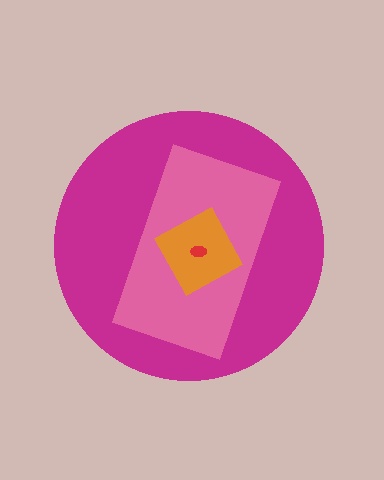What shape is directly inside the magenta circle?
The pink rectangle.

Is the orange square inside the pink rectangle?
Yes.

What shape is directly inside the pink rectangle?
The orange square.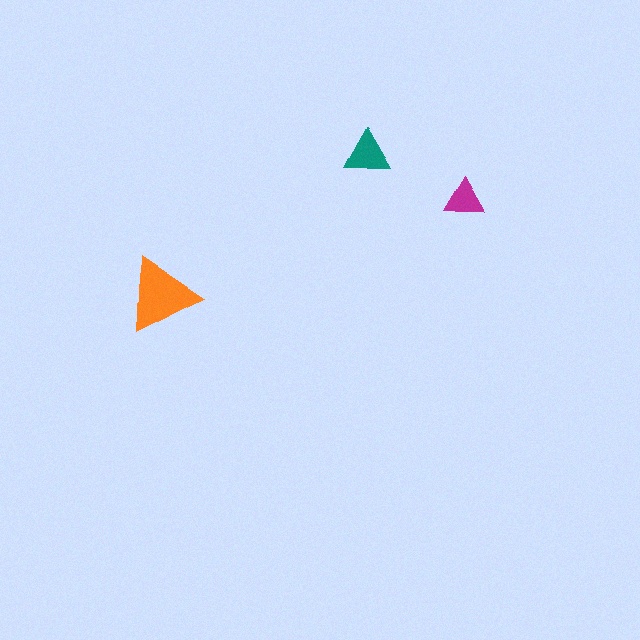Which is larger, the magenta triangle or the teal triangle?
The teal one.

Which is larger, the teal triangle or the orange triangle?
The orange one.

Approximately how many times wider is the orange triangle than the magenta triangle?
About 2 times wider.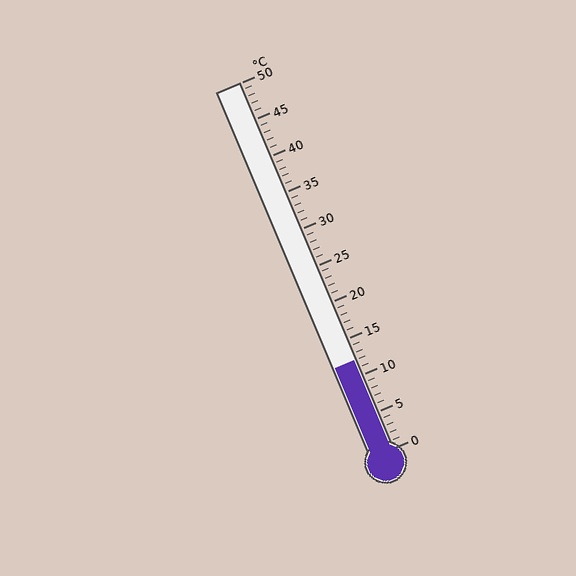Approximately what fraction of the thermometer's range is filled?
The thermometer is filled to approximately 25% of its range.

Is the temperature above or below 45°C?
The temperature is below 45°C.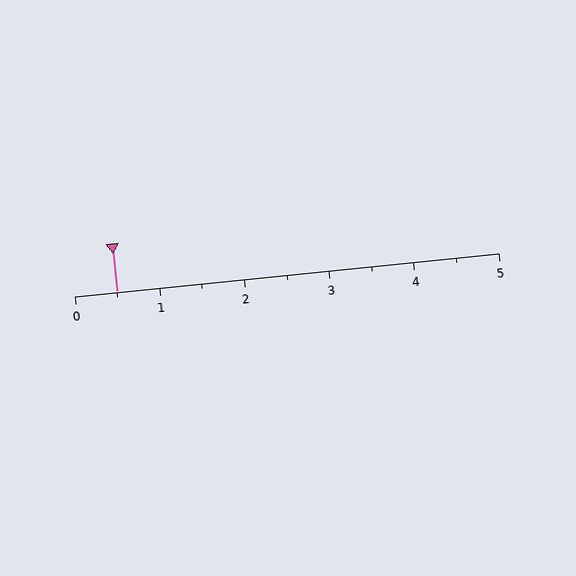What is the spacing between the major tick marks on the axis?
The major ticks are spaced 1 apart.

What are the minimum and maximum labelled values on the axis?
The axis runs from 0 to 5.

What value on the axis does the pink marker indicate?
The marker indicates approximately 0.5.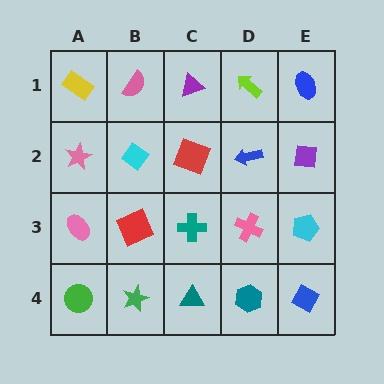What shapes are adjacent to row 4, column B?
A red square (row 3, column B), a green circle (row 4, column A), a teal triangle (row 4, column C).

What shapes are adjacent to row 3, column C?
A red square (row 2, column C), a teal triangle (row 4, column C), a red square (row 3, column B), a pink cross (row 3, column D).